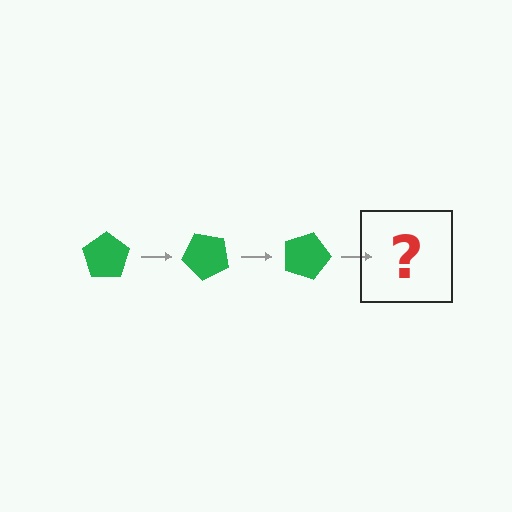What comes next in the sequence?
The next element should be a green pentagon rotated 135 degrees.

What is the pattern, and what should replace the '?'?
The pattern is that the pentagon rotates 45 degrees each step. The '?' should be a green pentagon rotated 135 degrees.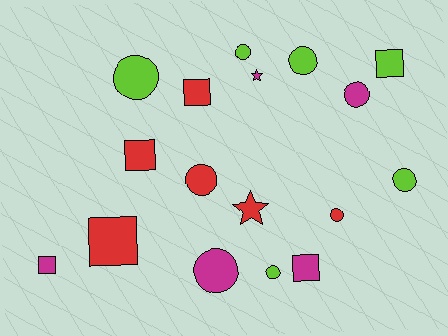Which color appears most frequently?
Lime, with 6 objects.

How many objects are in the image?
There are 17 objects.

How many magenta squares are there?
There are 2 magenta squares.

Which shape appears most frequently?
Circle, with 9 objects.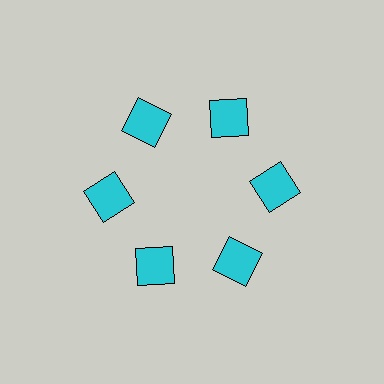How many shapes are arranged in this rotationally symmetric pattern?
There are 6 shapes, arranged in 6 groups of 1.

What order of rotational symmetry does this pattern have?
This pattern has 6-fold rotational symmetry.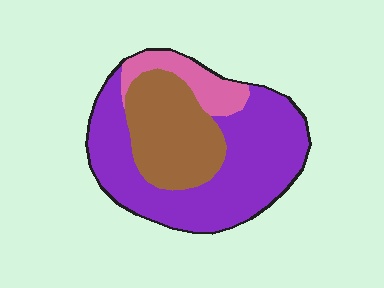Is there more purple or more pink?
Purple.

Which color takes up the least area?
Pink, at roughly 15%.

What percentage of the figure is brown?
Brown covers 30% of the figure.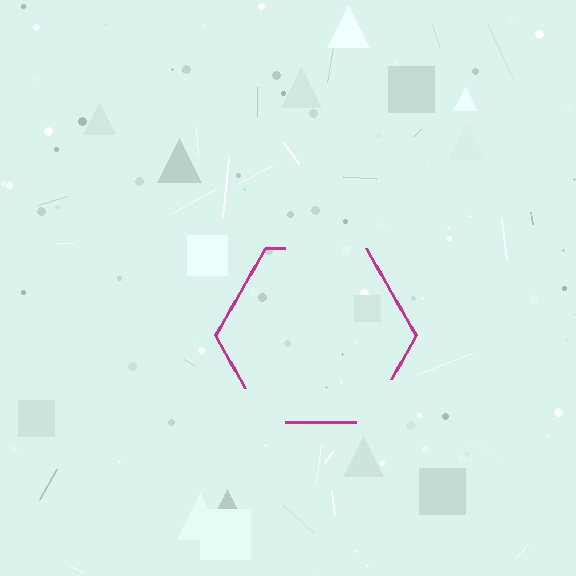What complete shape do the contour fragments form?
The contour fragments form a hexagon.